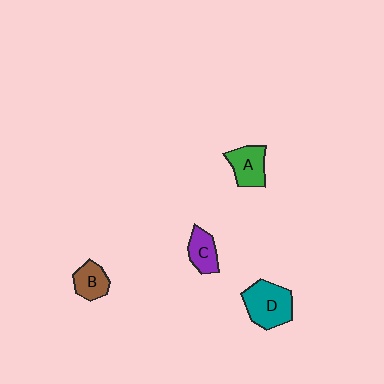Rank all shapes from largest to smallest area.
From largest to smallest: D (teal), A (green), B (brown), C (purple).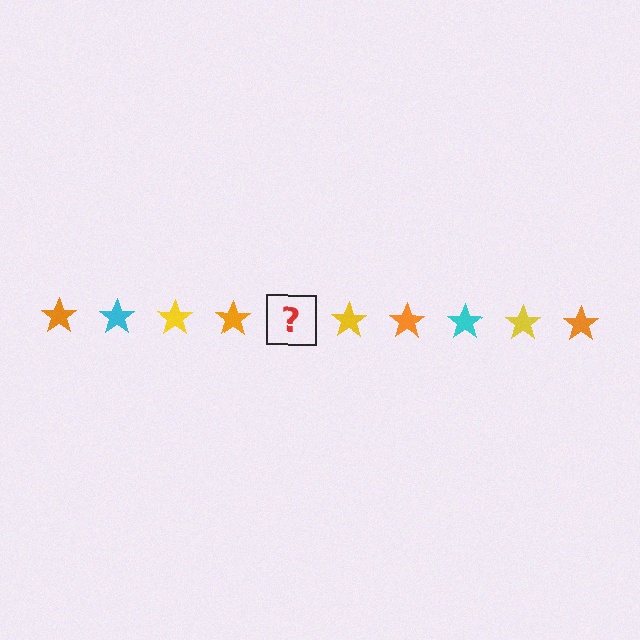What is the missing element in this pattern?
The missing element is a cyan star.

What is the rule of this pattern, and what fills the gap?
The rule is that the pattern cycles through orange, cyan, yellow stars. The gap should be filled with a cyan star.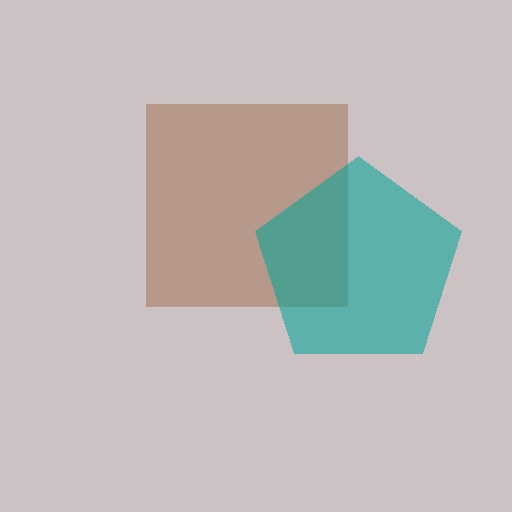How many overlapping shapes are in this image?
There are 2 overlapping shapes in the image.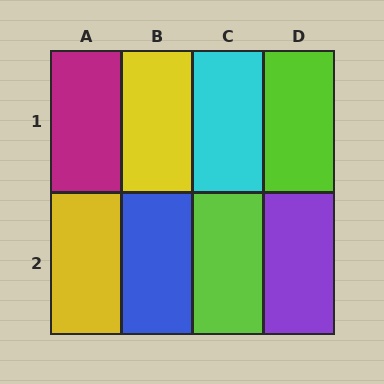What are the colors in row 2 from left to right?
Yellow, blue, lime, purple.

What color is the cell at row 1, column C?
Cyan.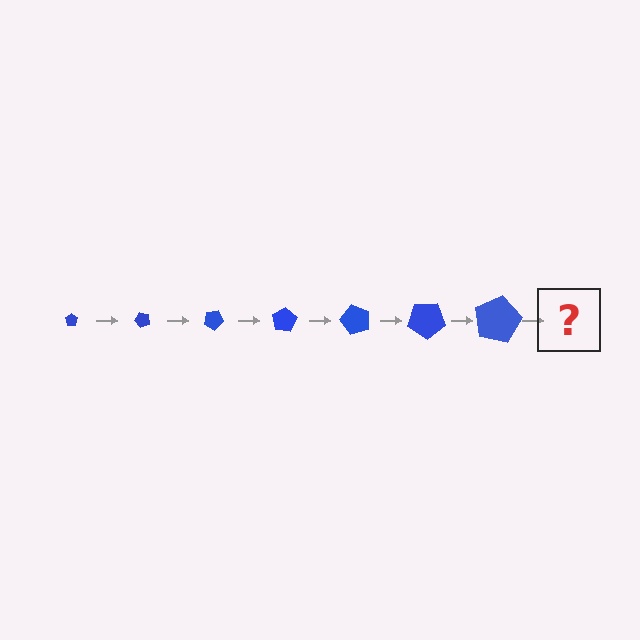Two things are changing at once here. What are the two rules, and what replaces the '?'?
The two rules are that the pentagon grows larger each step and it rotates 50 degrees each step. The '?' should be a pentagon, larger than the previous one and rotated 350 degrees from the start.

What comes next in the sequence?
The next element should be a pentagon, larger than the previous one and rotated 350 degrees from the start.